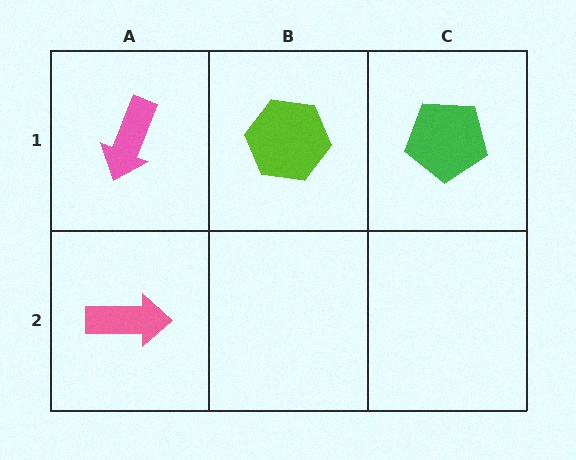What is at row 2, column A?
A pink arrow.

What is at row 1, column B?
A lime hexagon.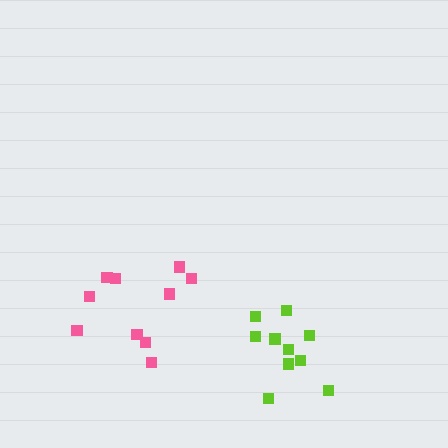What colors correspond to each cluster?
The clusters are colored: lime, pink.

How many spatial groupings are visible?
There are 2 spatial groupings.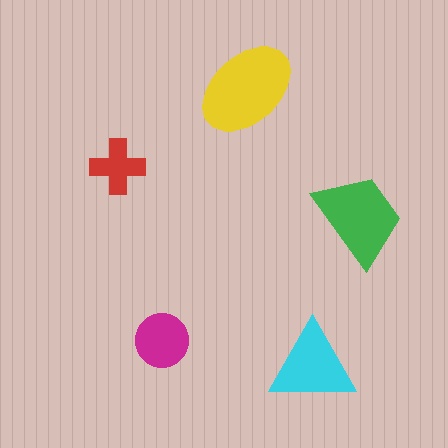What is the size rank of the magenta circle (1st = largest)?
4th.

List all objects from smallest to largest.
The red cross, the magenta circle, the cyan triangle, the green trapezoid, the yellow ellipse.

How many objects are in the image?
There are 5 objects in the image.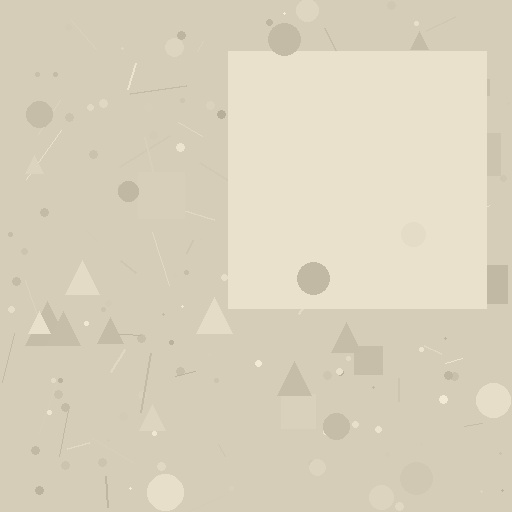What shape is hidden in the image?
A square is hidden in the image.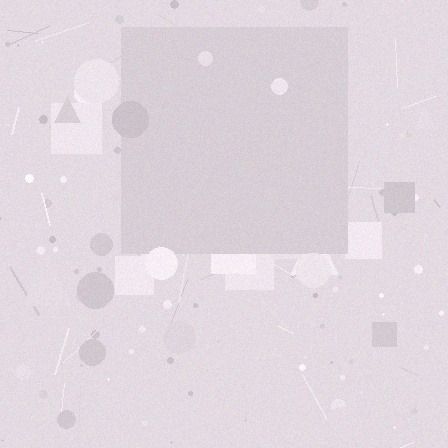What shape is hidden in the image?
A square is hidden in the image.